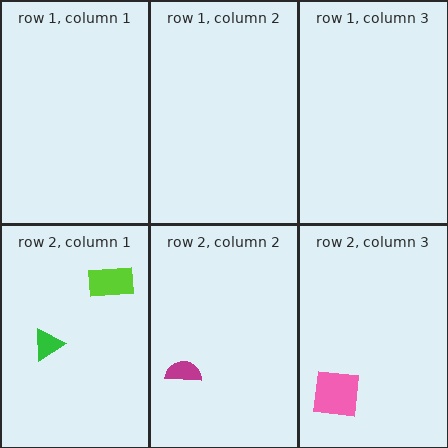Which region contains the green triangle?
The row 2, column 1 region.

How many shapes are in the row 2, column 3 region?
1.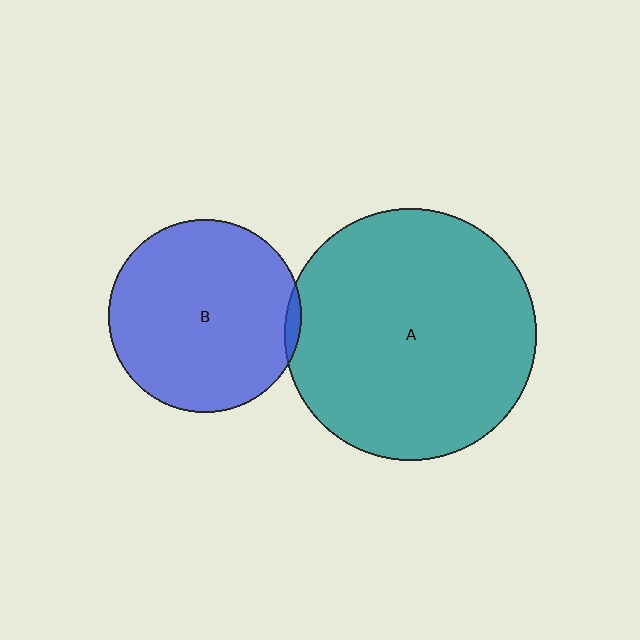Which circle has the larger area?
Circle A (teal).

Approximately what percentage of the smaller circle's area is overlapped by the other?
Approximately 5%.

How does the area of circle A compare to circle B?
Approximately 1.7 times.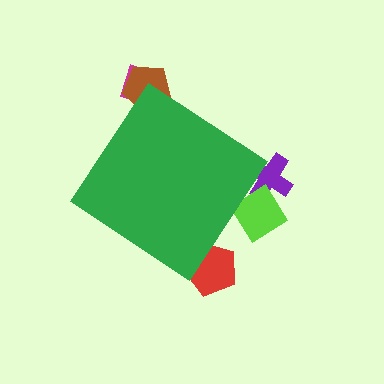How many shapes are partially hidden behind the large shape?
5 shapes are partially hidden.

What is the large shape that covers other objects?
A green diamond.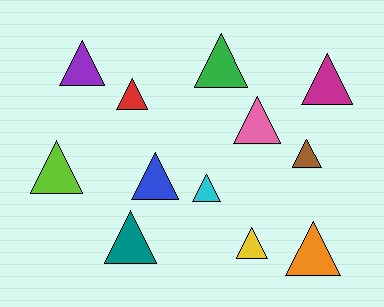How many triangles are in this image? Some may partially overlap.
There are 12 triangles.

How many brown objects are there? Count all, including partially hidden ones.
There is 1 brown object.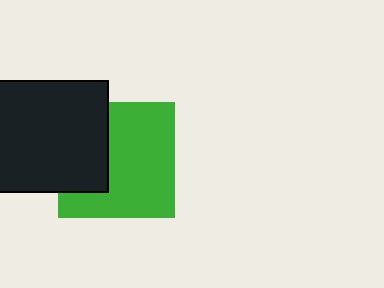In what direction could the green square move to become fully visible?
The green square could move right. That would shift it out from behind the black square entirely.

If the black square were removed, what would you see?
You would see the complete green square.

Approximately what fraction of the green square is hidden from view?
Roughly 35% of the green square is hidden behind the black square.